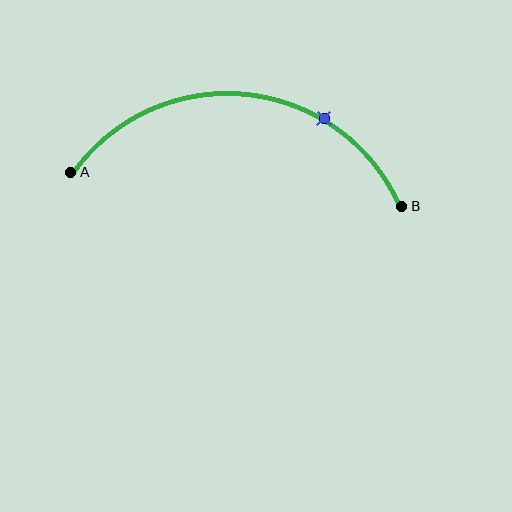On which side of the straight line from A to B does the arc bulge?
The arc bulges above the straight line connecting A and B.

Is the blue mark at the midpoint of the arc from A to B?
No. The blue mark lies on the arc but is closer to endpoint B. The arc midpoint would be at the point on the curve equidistant along the arc from both A and B.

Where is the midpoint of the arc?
The arc midpoint is the point on the curve farthest from the straight line joining A and B. It sits above that line.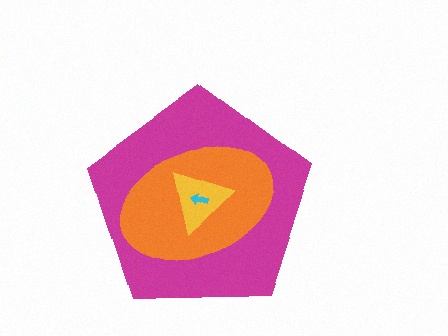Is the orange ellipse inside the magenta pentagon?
Yes.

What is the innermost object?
The cyan arrow.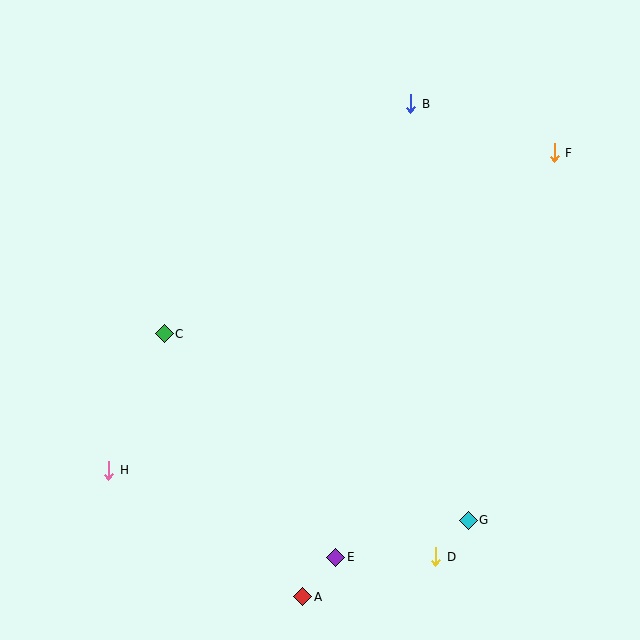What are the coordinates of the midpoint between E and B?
The midpoint between E and B is at (373, 330).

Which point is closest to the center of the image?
Point C at (164, 334) is closest to the center.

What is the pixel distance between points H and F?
The distance between H and F is 547 pixels.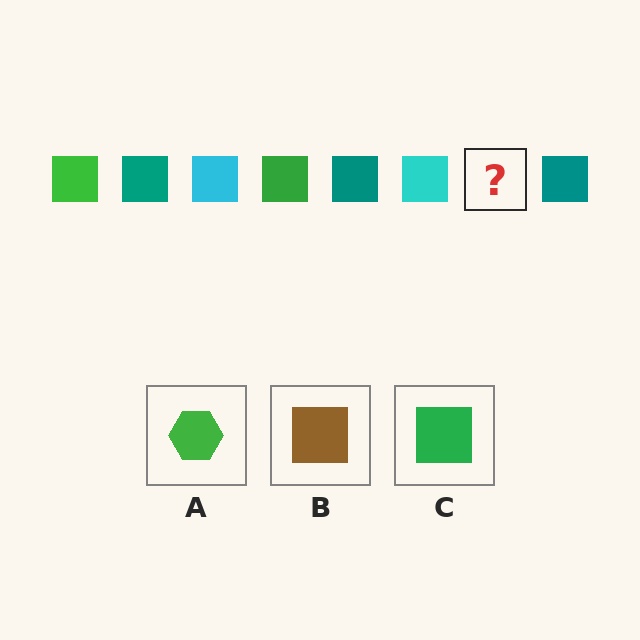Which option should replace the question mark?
Option C.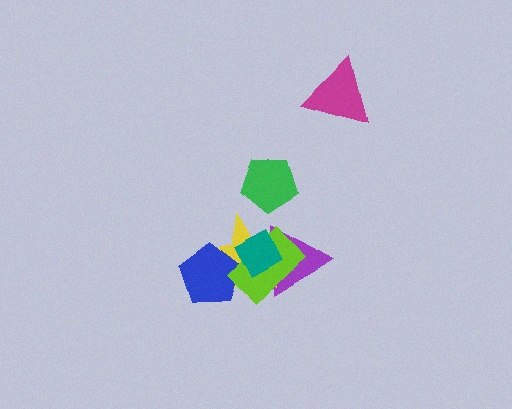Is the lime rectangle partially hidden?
Yes, it is partially covered by another shape.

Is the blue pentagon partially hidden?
Yes, it is partially covered by another shape.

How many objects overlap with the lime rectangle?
4 objects overlap with the lime rectangle.